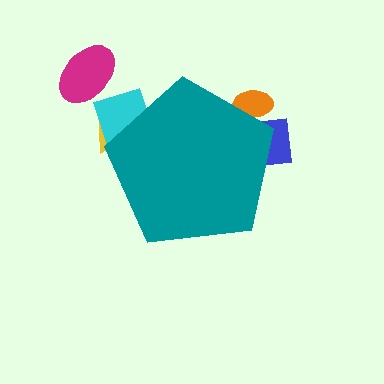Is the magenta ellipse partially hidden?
No, the magenta ellipse is fully visible.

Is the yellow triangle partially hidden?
Yes, the yellow triangle is partially hidden behind the teal pentagon.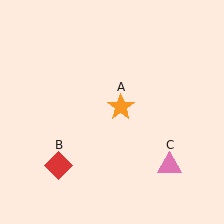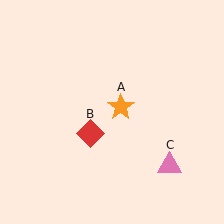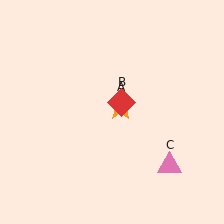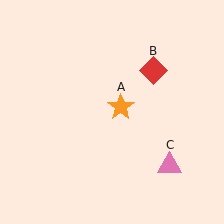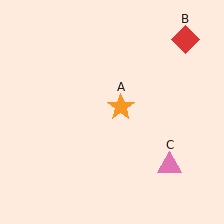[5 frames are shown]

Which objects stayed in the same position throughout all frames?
Orange star (object A) and pink triangle (object C) remained stationary.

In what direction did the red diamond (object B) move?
The red diamond (object B) moved up and to the right.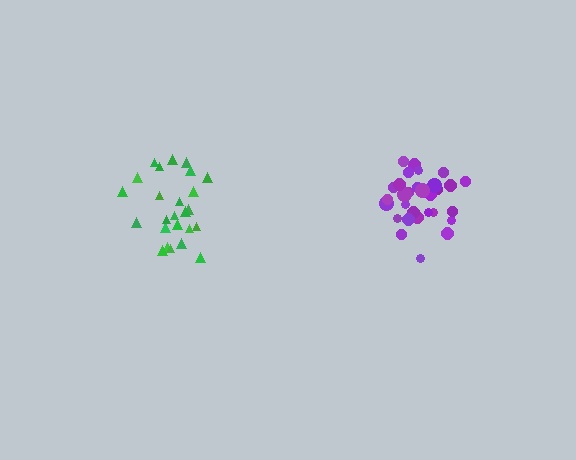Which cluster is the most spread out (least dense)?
Green.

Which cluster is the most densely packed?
Purple.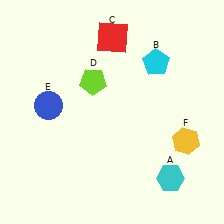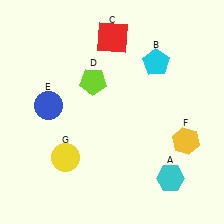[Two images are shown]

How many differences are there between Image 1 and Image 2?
There is 1 difference between the two images.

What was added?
A yellow circle (G) was added in Image 2.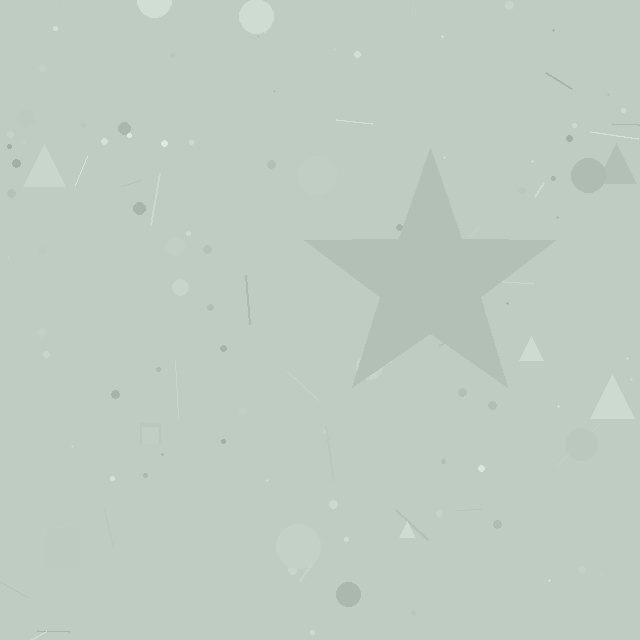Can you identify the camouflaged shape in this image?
The camouflaged shape is a star.